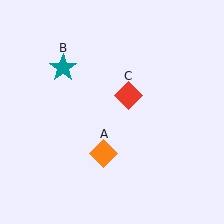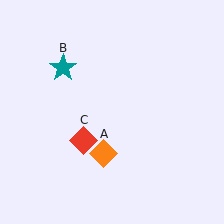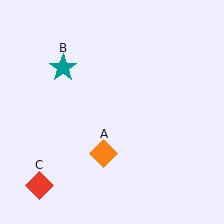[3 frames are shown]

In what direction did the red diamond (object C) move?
The red diamond (object C) moved down and to the left.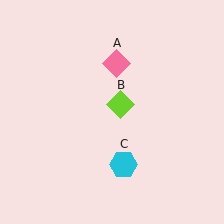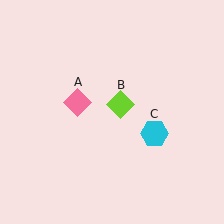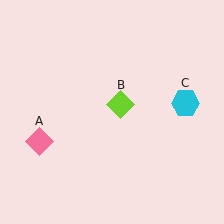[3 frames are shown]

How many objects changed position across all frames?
2 objects changed position: pink diamond (object A), cyan hexagon (object C).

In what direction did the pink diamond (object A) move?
The pink diamond (object A) moved down and to the left.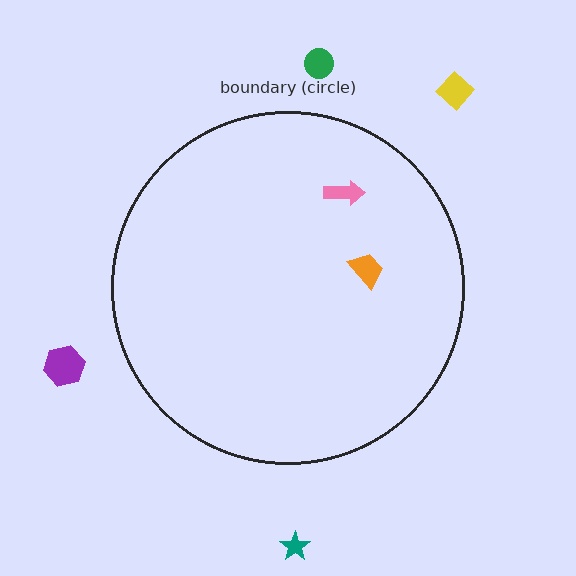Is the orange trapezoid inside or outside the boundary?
Inside.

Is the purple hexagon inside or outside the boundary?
Outside.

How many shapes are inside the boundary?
2 inside, 4 outside.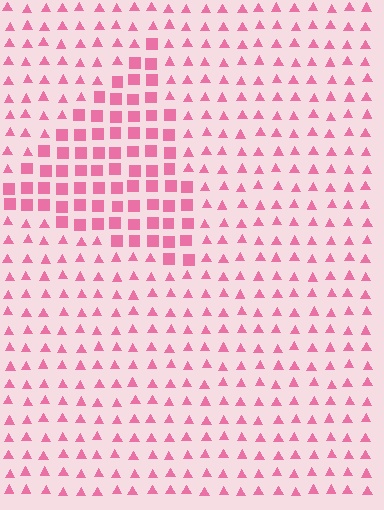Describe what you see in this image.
The image is filled with small pink elements arranged in a uniform grid. A triangle-shaped region contains squares, while the surrounding area contains triangles. The boundary is defined purely by the change in element shape.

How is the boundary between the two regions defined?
The boundary is defined by a change in element shape: squares inside vs. triangles outside. All elements share the same color and spacing.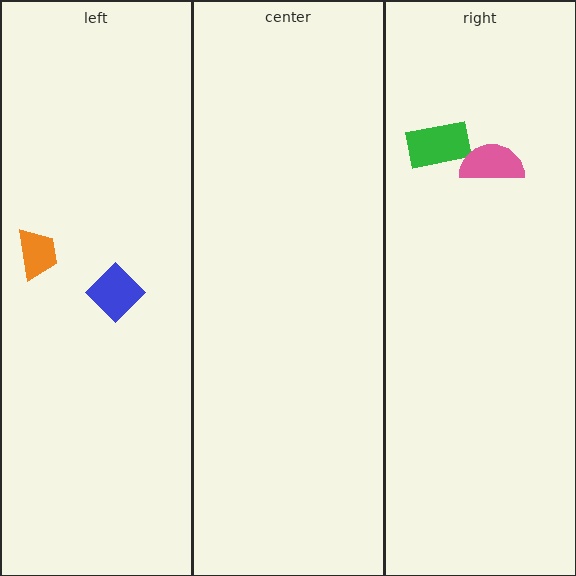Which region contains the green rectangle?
The right region.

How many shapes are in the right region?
2.